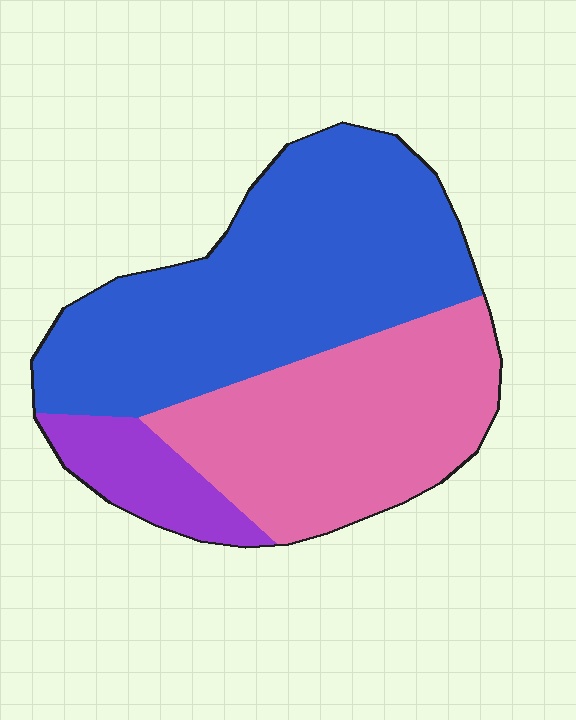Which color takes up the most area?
Blue, at roughly 50%.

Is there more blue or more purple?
Blue.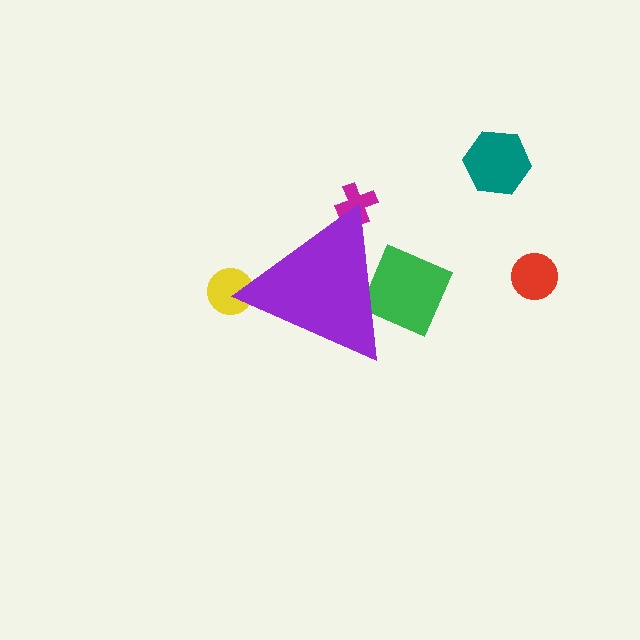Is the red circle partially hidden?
No, the red circle is fully visible.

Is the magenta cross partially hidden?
Yes, the magenta cross is partially hidden behind the purple triangle.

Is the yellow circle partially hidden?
Yes, the yellow circle is partially hidden behind the purple triangle.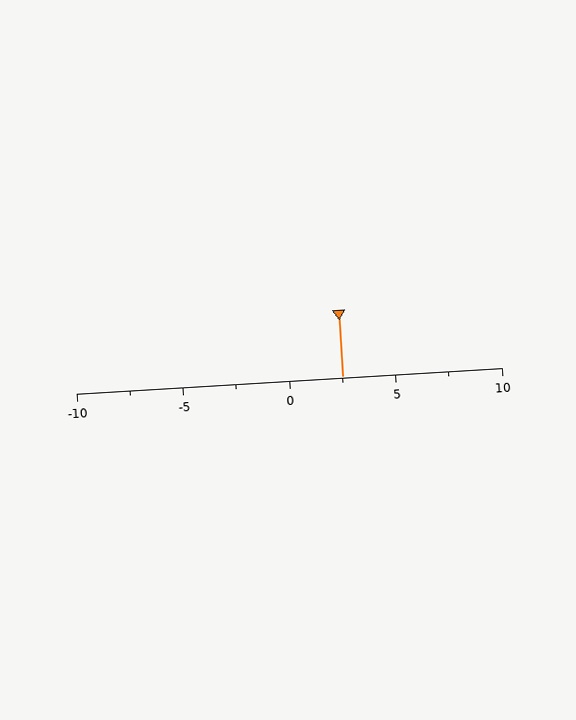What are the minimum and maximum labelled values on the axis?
The axis runs from -10 to 10.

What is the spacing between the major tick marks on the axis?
The major ticks are spaced 5 apart.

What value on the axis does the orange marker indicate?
The marker indicates approximately 2.5.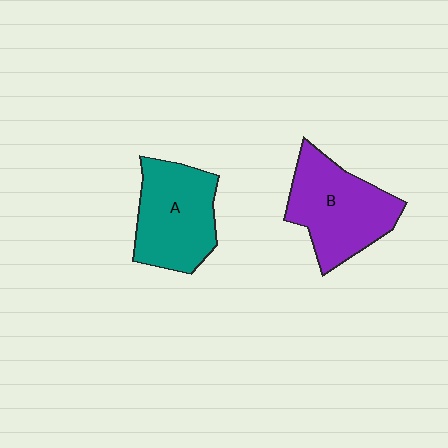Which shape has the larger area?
Shape B (purple).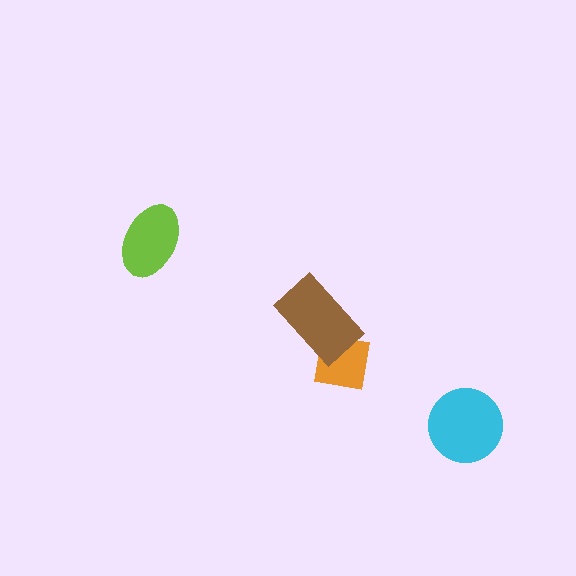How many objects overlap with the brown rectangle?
1 object overlaps with the brown rectangle.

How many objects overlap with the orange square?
1 object overlaps with the orange square.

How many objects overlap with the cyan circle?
0 objects overlap with the cyan circle.